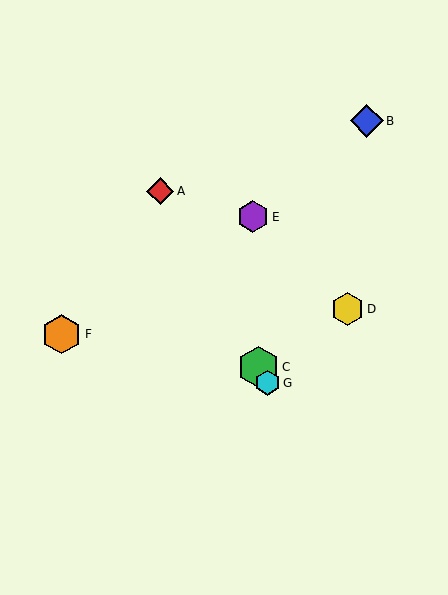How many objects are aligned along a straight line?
3 objects (A, C, G) are aligned along a straight line.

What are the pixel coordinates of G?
Object G is at (267, 383).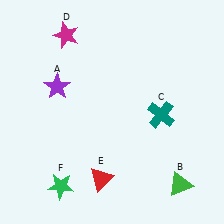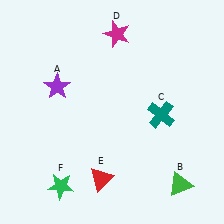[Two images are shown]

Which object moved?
The magenta star (D) moved right.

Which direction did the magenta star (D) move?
The magenta star (D) moved right.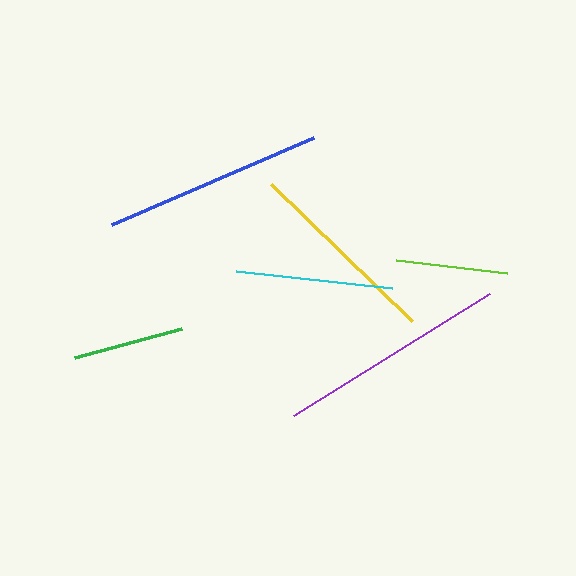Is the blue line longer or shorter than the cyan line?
The blue line is longer than the cyan line.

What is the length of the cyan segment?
The cyan segment is approximately 156 pixels long.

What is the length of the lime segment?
The lime segment is approximately 112 pixels long.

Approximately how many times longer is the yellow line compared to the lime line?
The yellow line is approximately 1.8 times the length of the lime line.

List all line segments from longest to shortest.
From longest to shortest: purple, blue, yellow, cyan, lime, green.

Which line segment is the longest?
The purple line is the longest at approximately 231 pixels.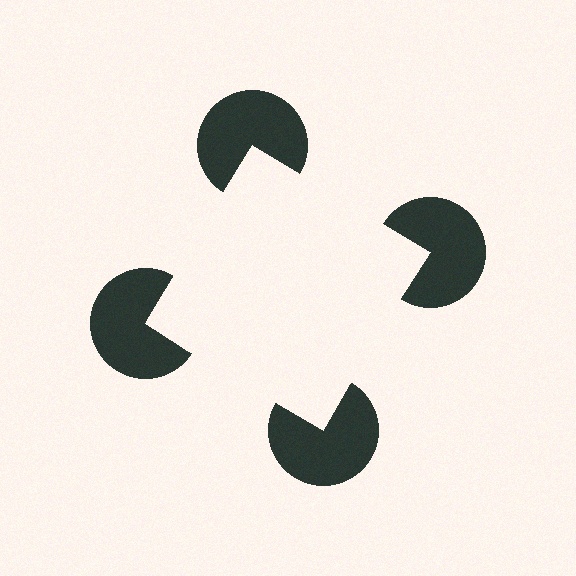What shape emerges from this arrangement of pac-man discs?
An illusory square — its edges are inferred from the aligned wedge cuts in the pac-man discs, not physically drawn.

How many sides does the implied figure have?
4 sides.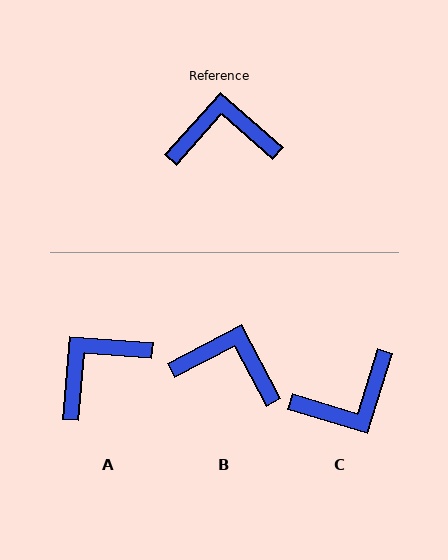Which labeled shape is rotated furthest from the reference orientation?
C, about 155 degrees away.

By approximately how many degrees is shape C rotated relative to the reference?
Approximately 155 degrees clockwise.